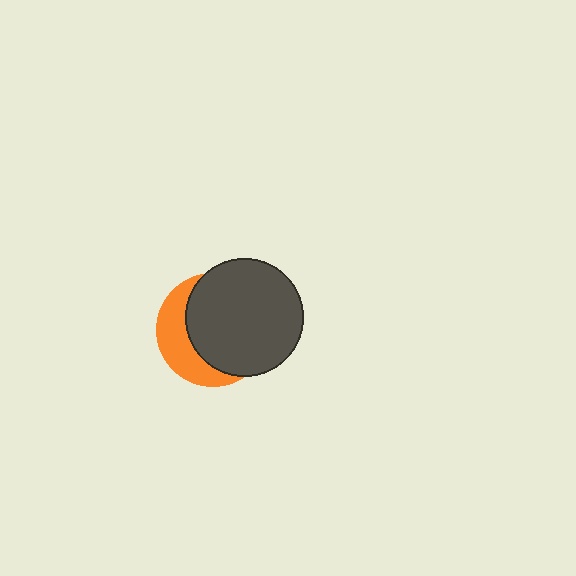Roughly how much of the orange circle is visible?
A small part of it is visible (roughly 34%).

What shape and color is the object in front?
The object in front is a dark gray circle.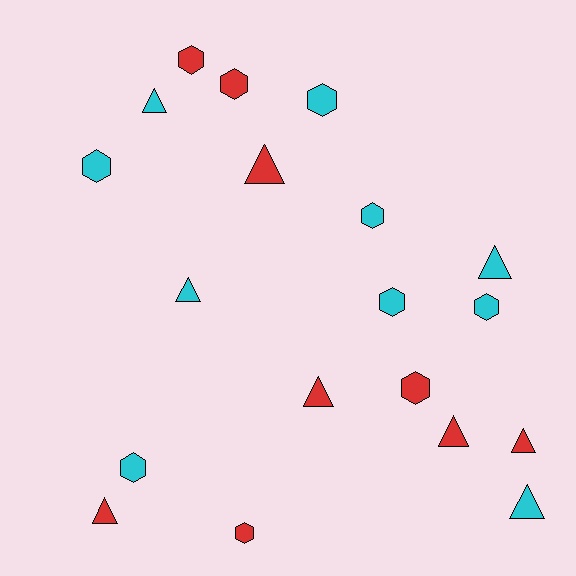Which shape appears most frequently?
Hexagon, with 10 objects.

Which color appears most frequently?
Cyan, with 10 objects.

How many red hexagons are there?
There are 4 red hexagons.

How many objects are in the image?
There are 19 objects.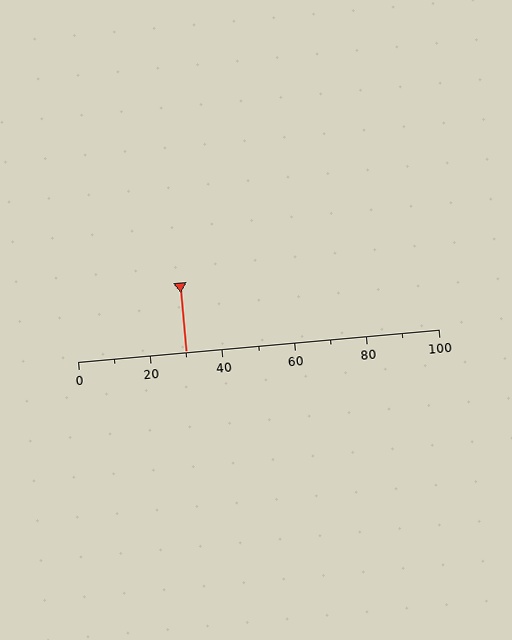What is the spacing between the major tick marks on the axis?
The major ticks are spaced 20 apart.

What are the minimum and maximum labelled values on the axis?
The axis runs from 0 to 100.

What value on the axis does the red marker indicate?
The marker indicates approximately 30.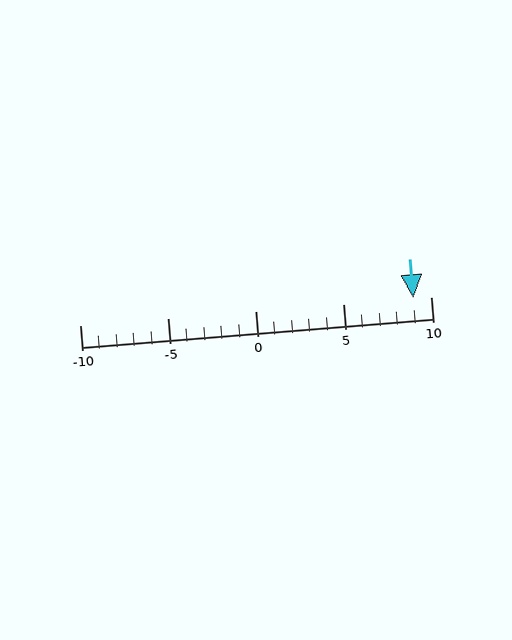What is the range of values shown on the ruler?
The ruler shows values from -10 to 10.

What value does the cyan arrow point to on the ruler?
The cyan arrow points to approximately 9.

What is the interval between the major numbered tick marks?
The major tick marks are spaced 5 units apart.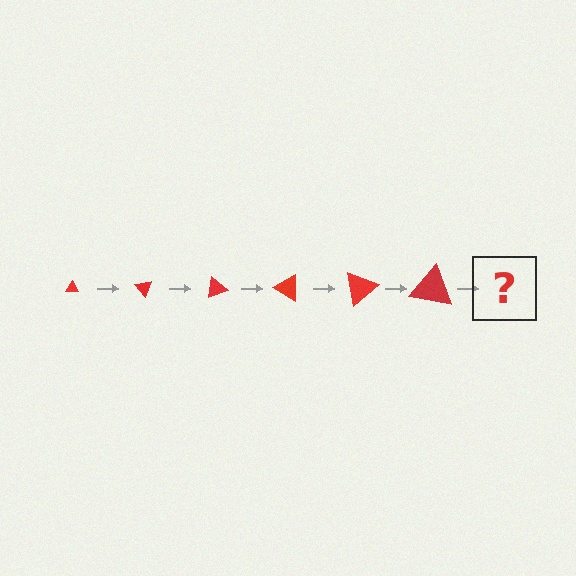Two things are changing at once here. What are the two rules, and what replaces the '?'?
The two rules are that the triangle grows larger each step and it rotates 50 degrees each step. The '?' should be a triangle, larger than the previous one and rotated 300 degrees from the start.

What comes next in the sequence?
The next element should be a triangle, larger than the previous one and rotated 300 degrees from the start.